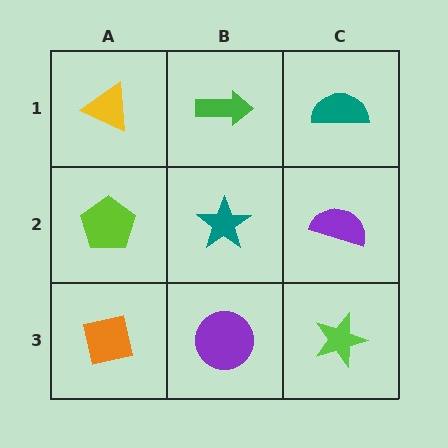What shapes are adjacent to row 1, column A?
A lime pentagon (row 2, column A), a green arrow (row 1, column B).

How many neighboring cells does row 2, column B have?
4.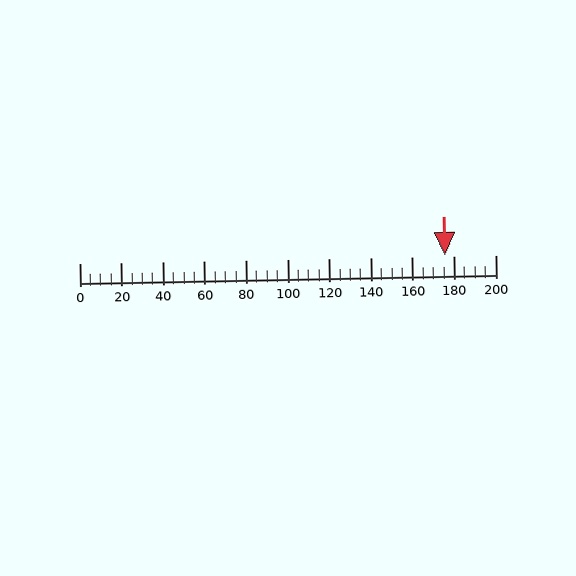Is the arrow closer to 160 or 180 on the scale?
The arrow is closer to 180.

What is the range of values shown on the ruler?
The ruler shows values from 0 to 200.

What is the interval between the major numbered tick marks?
The major tick marks are spaced 20 units apart.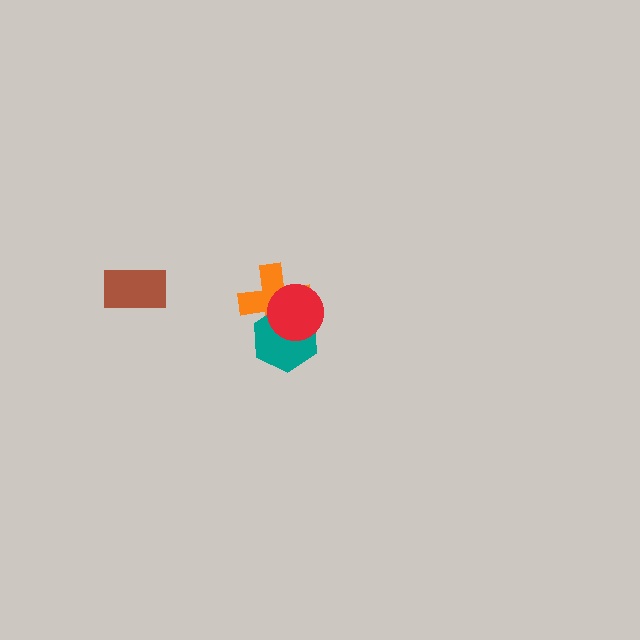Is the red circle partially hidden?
No, no other shape covers it.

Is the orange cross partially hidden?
Yes, it is partially covered by another shape.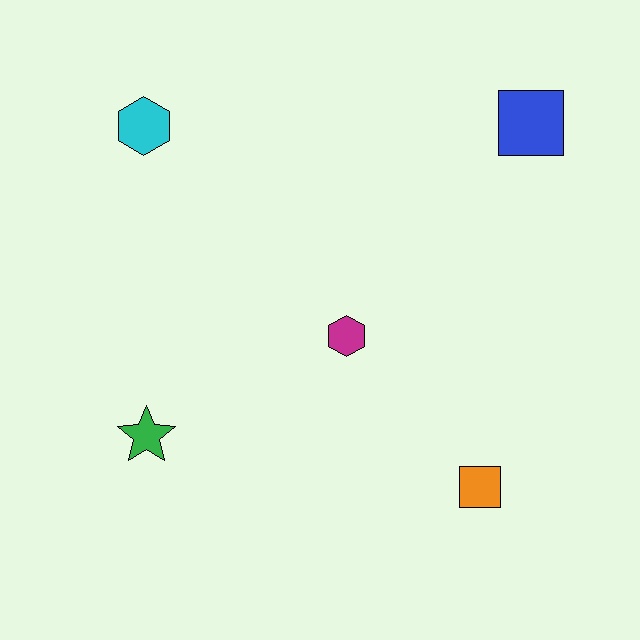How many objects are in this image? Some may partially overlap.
There are 5 objects.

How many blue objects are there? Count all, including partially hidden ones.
There is 1 blue object.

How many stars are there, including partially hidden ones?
There is 1 star.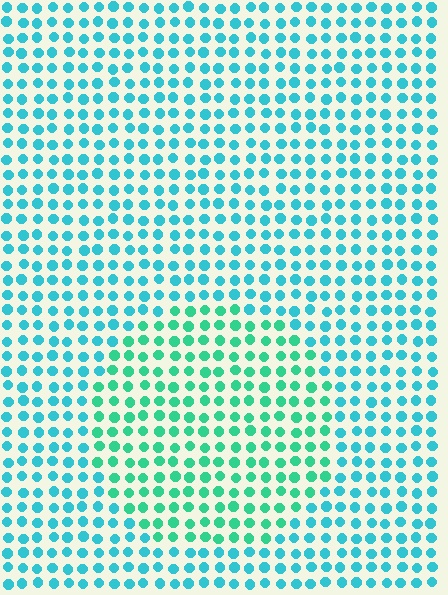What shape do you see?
I see a circle.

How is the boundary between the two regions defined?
The boundary is defined purely by a slight shift in hue (about 30 degrees). Spacing, size, and orientation are identical on both sides.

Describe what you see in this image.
The image is filled with small cyan elements in a uniform arrangement. A circle-shaped region is visible where the elements are tinted to a slightly different hue, forming a subtle color boundary.